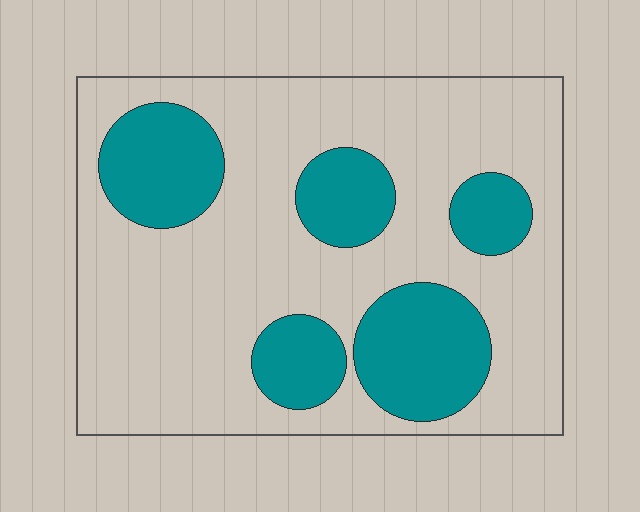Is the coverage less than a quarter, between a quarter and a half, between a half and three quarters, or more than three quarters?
Between a quarter and a half.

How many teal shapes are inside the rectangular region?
5.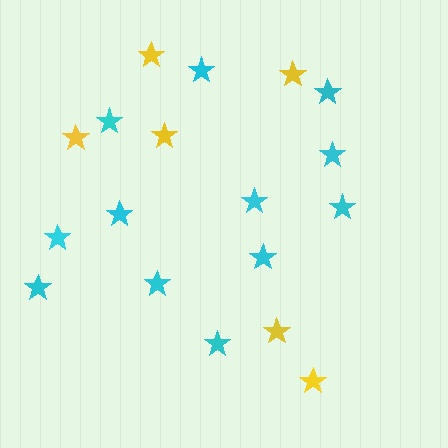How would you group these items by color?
There are 2 groups: one group of yellow stars (6) and one group of cyan stars (12).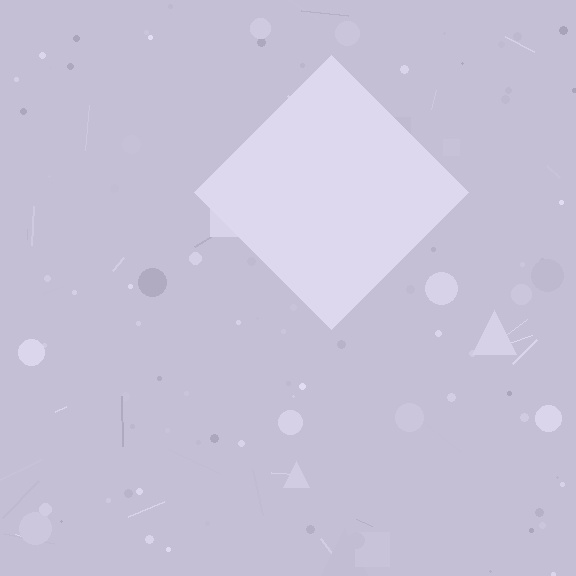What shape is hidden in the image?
A diamond is hidden in the image.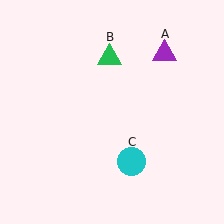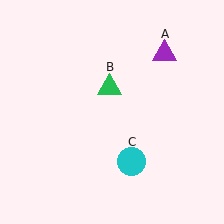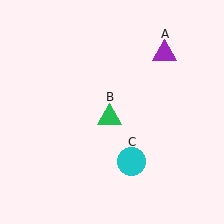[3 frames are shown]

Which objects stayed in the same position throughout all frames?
Purple triangle (object A) and cyan circle (object C) remained stationary.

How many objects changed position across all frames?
1 object changed position: green triangle (object B).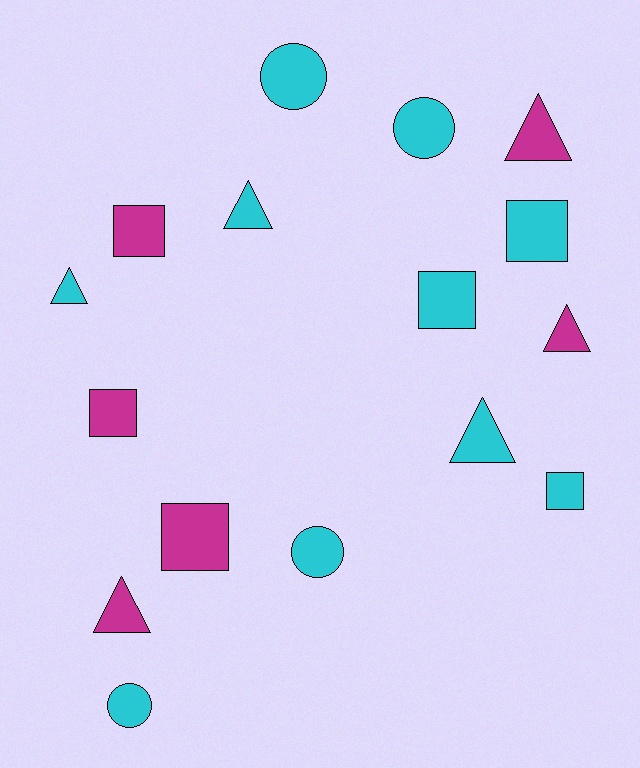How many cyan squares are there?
There are 3 cyan squares.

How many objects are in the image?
There are 16 objects.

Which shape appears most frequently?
Square, with 6 objects.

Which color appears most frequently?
Cyan, with 10 objects.